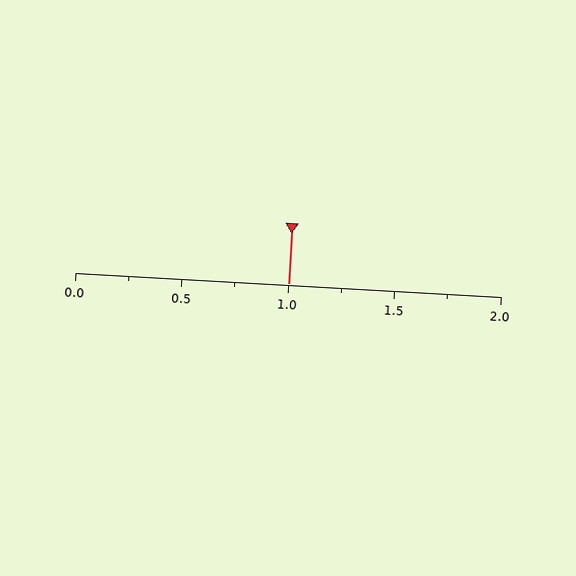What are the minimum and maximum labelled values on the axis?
The axis runs from 0.0 to 2.0.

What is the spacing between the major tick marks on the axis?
The major ticks are spaced 0.5 apart.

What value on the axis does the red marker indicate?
The marker indicates approximately 1.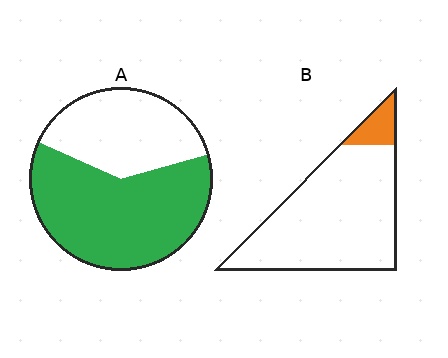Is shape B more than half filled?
No.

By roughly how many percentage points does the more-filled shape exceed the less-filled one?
By roughly 50 percentage points (A over B).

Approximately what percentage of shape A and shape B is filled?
A is approximately 60% and B is approximately 10%.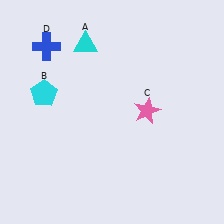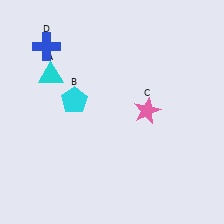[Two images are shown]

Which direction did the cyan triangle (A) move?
The cyan triangle (A) moved left.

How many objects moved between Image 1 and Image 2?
2 objects moved between the two images.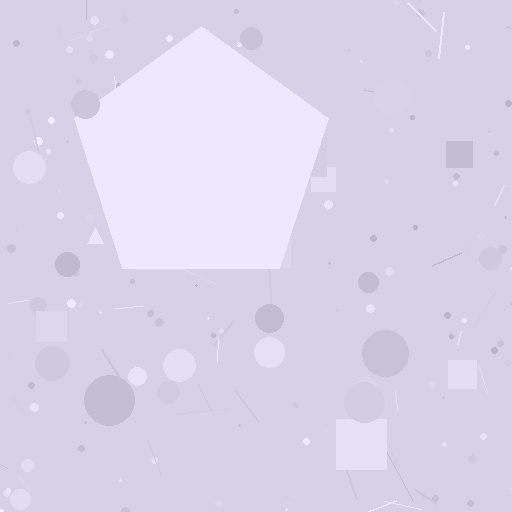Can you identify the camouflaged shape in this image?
The camouflaged shape is a pentagon.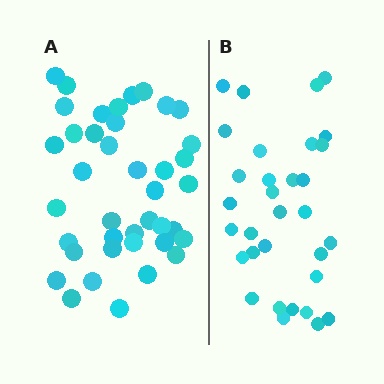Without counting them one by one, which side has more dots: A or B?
Region A (the left region) has more dots.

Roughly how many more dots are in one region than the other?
Region A has roughly 8 or so more dots than region B.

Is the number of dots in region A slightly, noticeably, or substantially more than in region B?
Region A has noticeably more, but not dramatically so. The ratio is roughly 1.2 to 1.